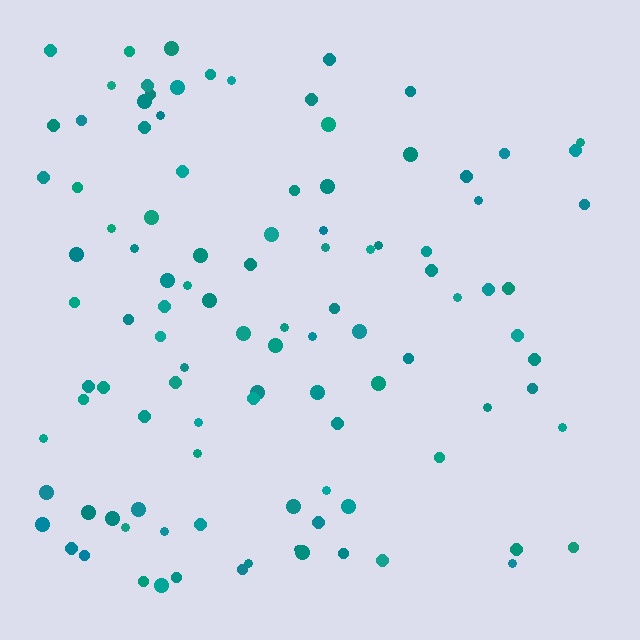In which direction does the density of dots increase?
From right to left, with the left side densest.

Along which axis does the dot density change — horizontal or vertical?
Horizontal.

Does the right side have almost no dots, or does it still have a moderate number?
Still a moderate number, just noticeably fewer than the left.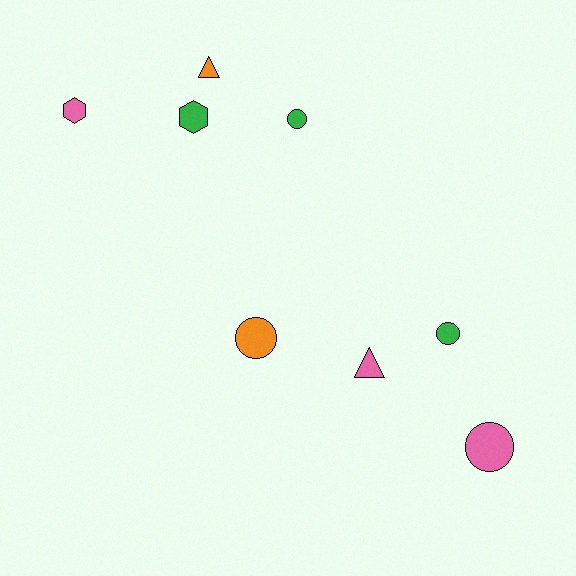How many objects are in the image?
There are 8 objects.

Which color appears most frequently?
Green, with 3 objects.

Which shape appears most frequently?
Circle, with 4 objects.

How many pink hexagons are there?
There is 1 pink hexagon.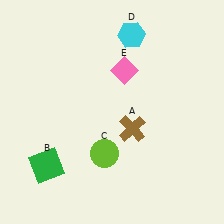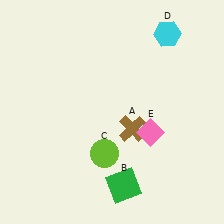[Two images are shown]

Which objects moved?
The objects that moved are: the green square (B), the cyan hexagon (D), the pink diamond (E).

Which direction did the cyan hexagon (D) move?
The cyan hexagon (D) moved right.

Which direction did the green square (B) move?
The green square (B) moved right.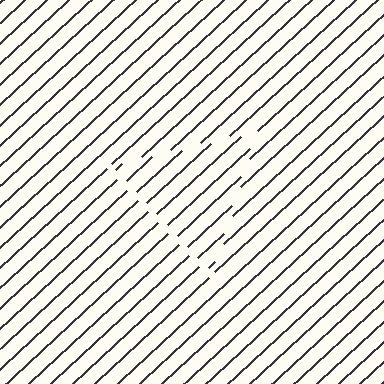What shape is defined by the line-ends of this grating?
An illusory triangle. The interior of the shape contains the same grating, shifted by half a period — the contour is defined by the phase discontinuity where line-ends from the inner and outer gratings abut.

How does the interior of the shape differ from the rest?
The interior of the shape contains the same grating, shifted by half a period — the contour is defined by the phase discontinuity where line-ends from the inner and outer gratings abut.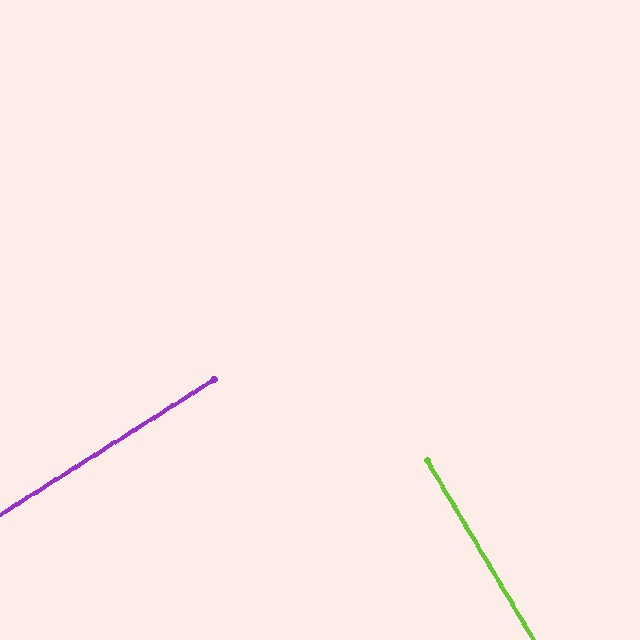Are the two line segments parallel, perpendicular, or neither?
Perpendicular — they meet at approximately 89°.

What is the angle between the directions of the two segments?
Approximately 89 degrees.